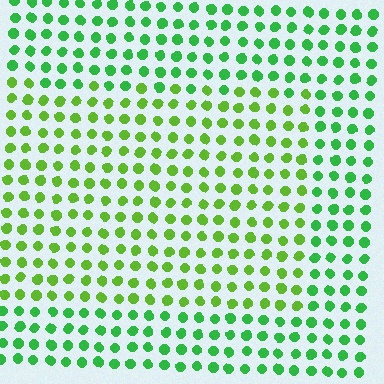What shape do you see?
I see a rectangle.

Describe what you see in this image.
The image is filled with small green elements in a uniform arrangement. A rectangle-shaped region is visible where the elements are tinted to a slightly different hue, forming a subtle color boundary.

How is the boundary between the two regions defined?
The boundary is defined purely by a slight shift in hue (about 31 degrees). Spacing, size, and orientation are identical on both sides.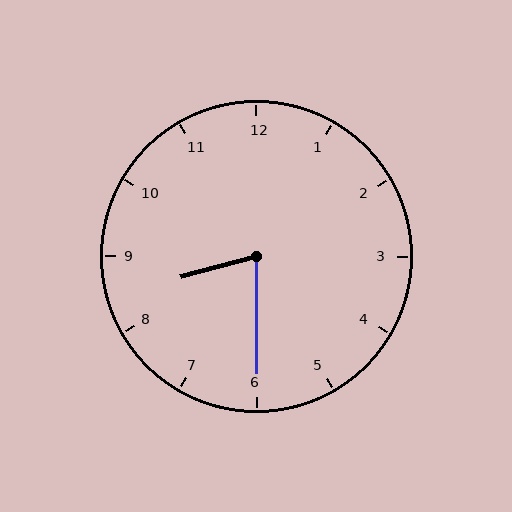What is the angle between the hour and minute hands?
Approximately 75 degrees.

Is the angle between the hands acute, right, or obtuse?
It is acute.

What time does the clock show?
8:30.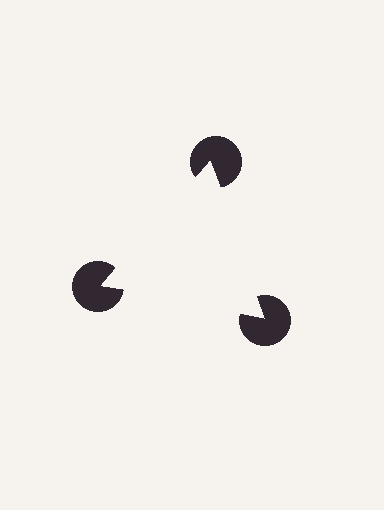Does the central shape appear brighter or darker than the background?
It typically appears slightly brighter than the background, even though no actual brightness change is drawn.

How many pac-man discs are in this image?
There are 3 — one at each vertex of the illusory triangle.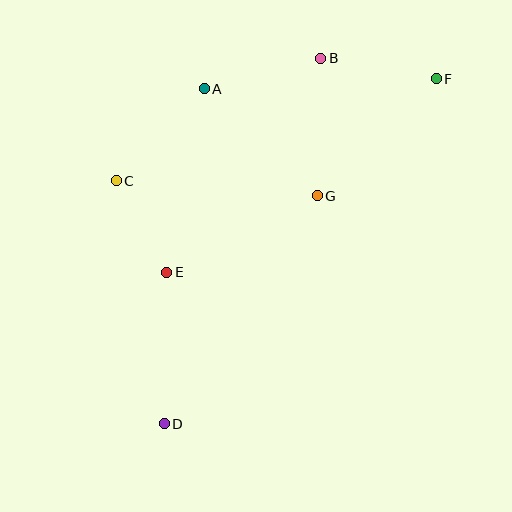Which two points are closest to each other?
Points C and E are closest to each other.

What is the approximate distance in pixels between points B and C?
The distance between B and C is approximately 239 pixels.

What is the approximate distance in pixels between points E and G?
The distance between E and G is approximately 169 pixels.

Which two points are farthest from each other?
Points D and F are farthest from each other.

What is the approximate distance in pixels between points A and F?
The distance between A and F is approximately 232 pixels.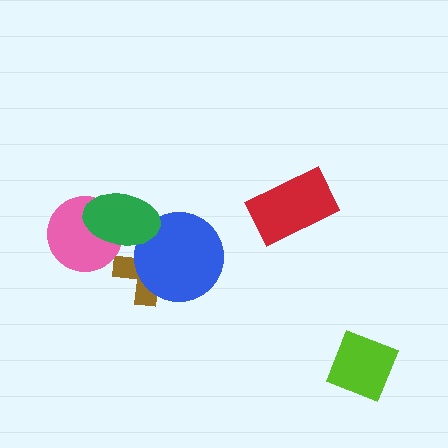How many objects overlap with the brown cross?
2 objects overlap with the brown cross.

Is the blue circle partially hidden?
Yes, it is partially covered by another shape.